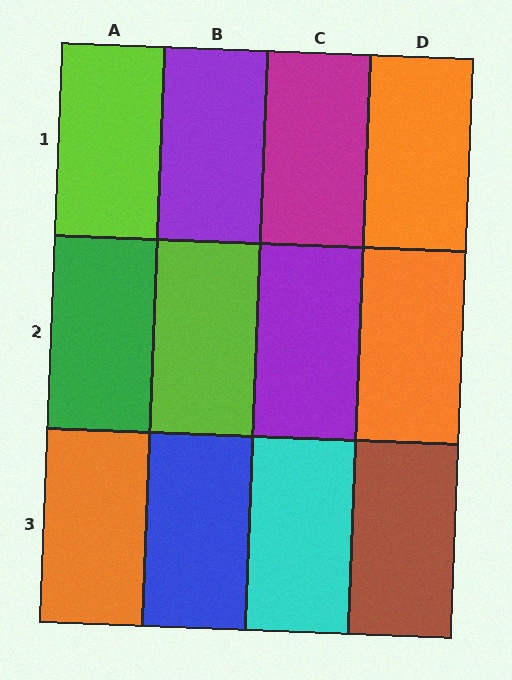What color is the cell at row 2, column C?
Purple.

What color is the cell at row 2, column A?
Green.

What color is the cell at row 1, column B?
Purple.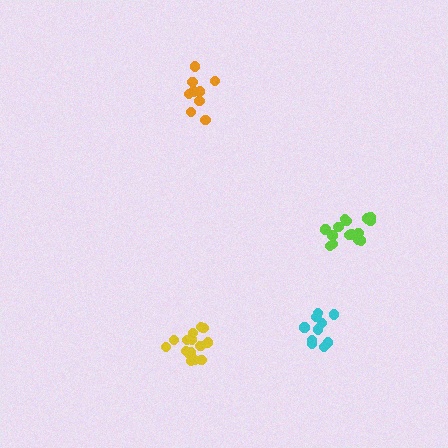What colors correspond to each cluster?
The clusters are colored: orange, yellow, lime, cyan.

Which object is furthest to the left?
The yellow cluster is leftmost.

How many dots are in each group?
Group 1: 10 dots, Group 2: 15 dots, Group 3: 15 dots, Group 4: 10 dots (50 total).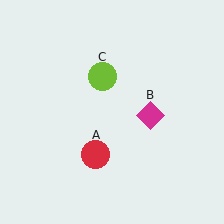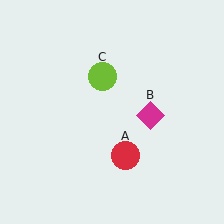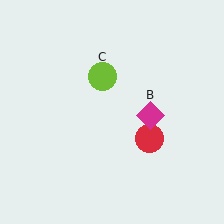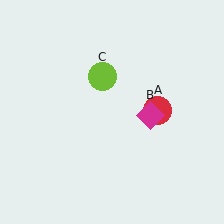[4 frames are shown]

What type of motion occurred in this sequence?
The red circle (object A) rotated counterclockwise around the center of the scene.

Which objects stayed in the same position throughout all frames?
Magenta diamond (object B) and lime circle (object C) remained stationary.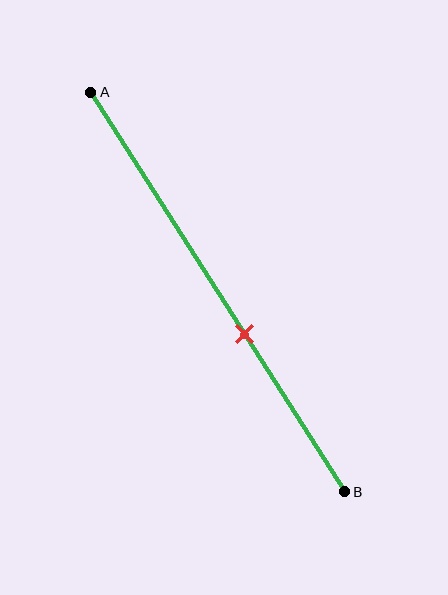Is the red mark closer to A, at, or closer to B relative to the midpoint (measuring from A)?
The red mark is closer to point B than the midpoint of segment AB.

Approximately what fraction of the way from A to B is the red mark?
The red mark is approximately 60% of the way from A to B.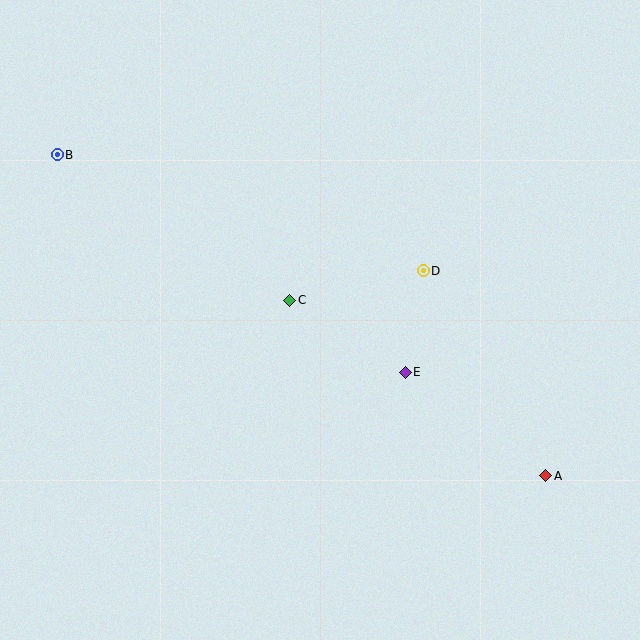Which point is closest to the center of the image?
Point C at (290, 300) is closest to the center.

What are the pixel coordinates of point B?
Point B is at (57, 155).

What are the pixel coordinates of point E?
Point E is at (405, 372).